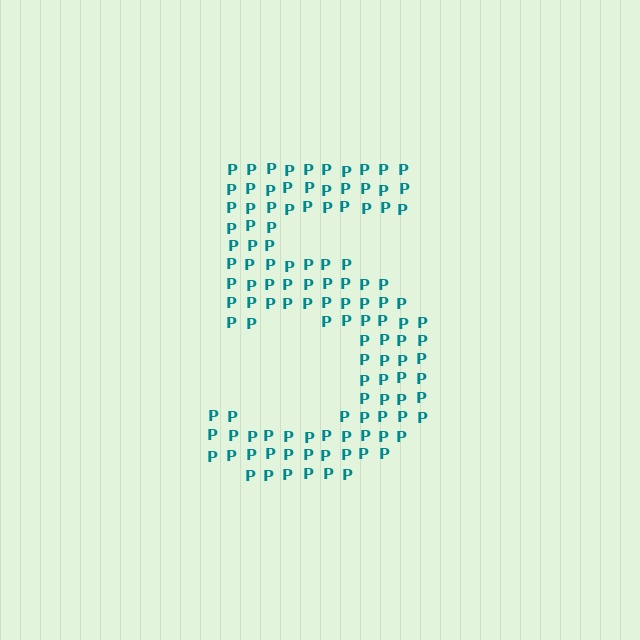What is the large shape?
The large shape is the digit 5.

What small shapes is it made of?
It is made of small letter P's.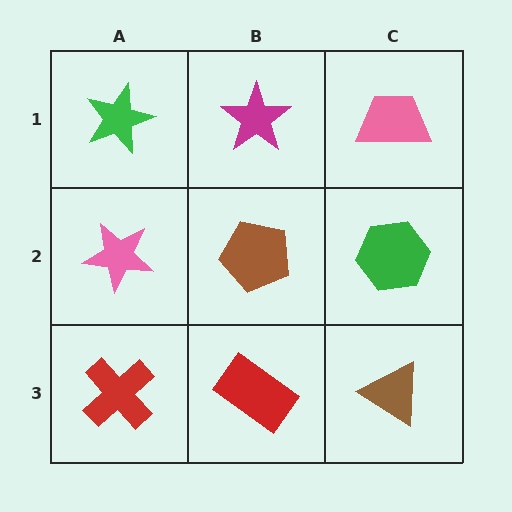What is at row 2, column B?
A brown pentagon.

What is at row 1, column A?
A green star.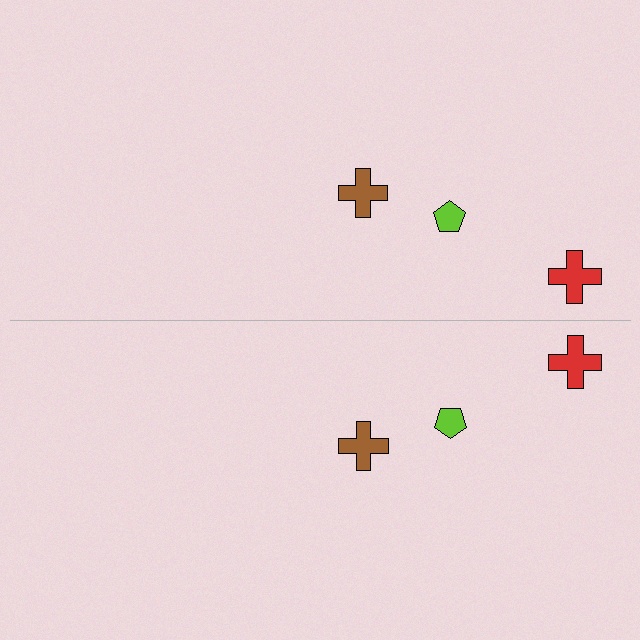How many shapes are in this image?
There are 6 shapes in this image.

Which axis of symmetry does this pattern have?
The pattern has a horizontal axis of symmetry running through the center of the image.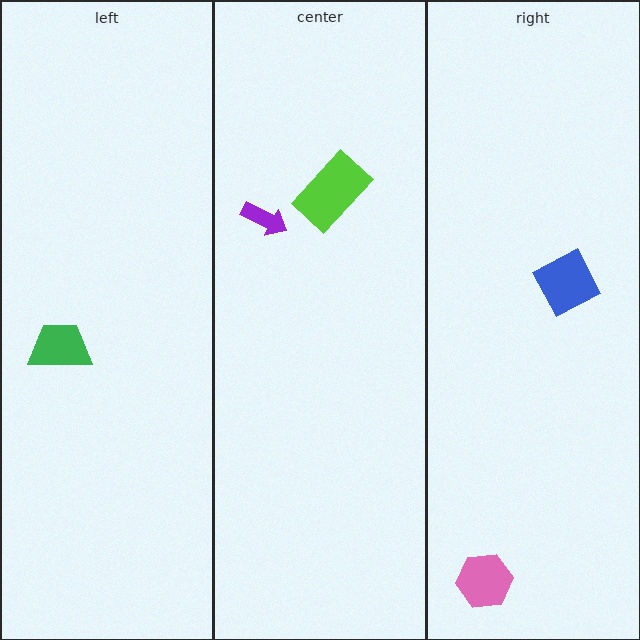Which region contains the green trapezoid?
The left region.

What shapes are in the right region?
The pink hexagon, the blue diamond.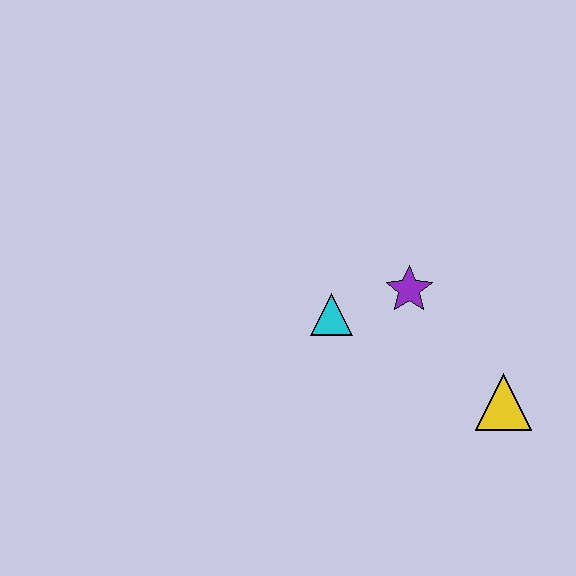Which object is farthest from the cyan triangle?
The yellow triangle is farthest from the cyan triangle.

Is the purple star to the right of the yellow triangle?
No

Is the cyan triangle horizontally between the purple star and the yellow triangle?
No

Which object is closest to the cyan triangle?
The purple star is closest to the cyan triangle.